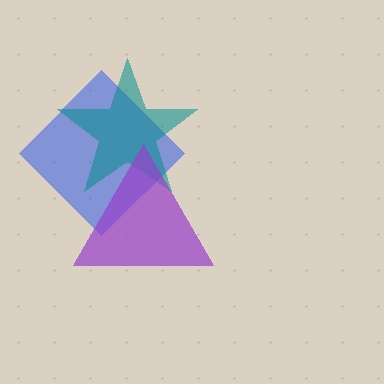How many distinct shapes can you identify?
There are 3 distinct shapes: a blue diamond, a teal star, a purple triangle.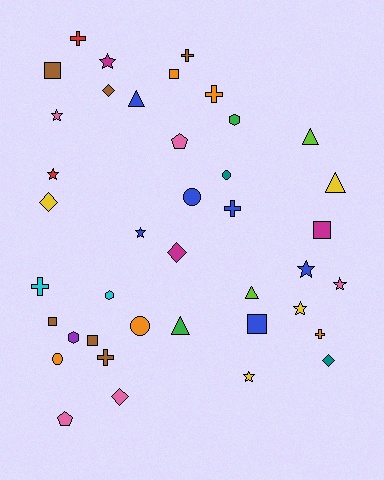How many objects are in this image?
There are 40 objects.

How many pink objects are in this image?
There are 5 pink objects.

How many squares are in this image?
There are 6 squares.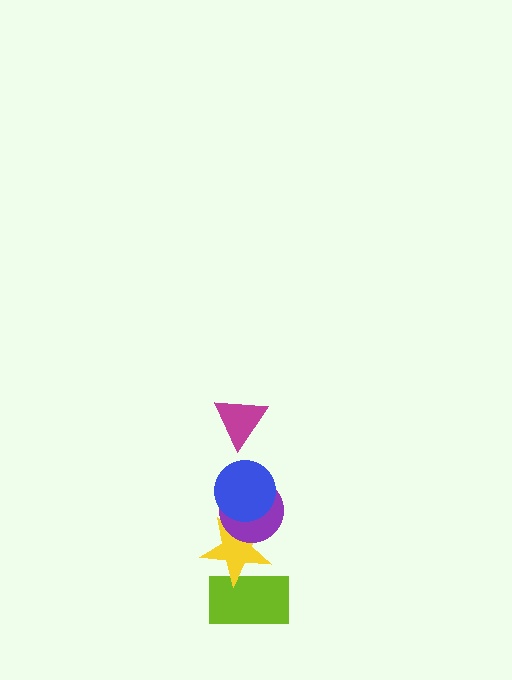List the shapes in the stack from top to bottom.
From top to bottom: the magenta triangle, the blue circle, the purple circle, the yellow star, the lime rectangle.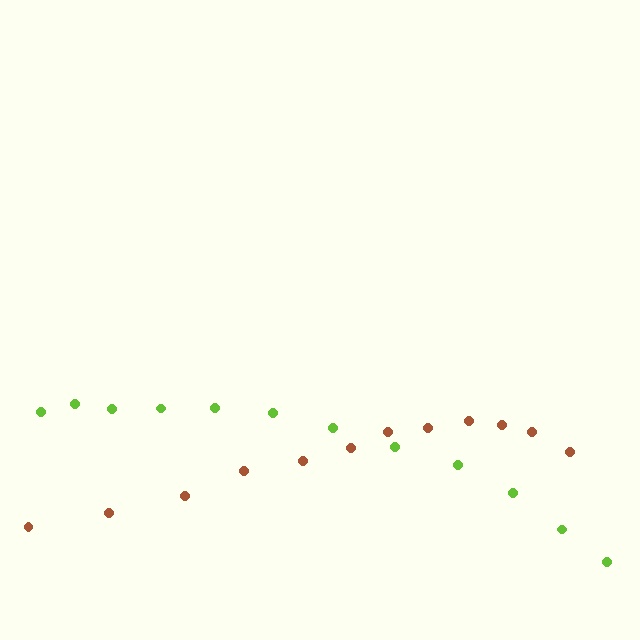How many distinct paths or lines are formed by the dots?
There are 2 distinct paths.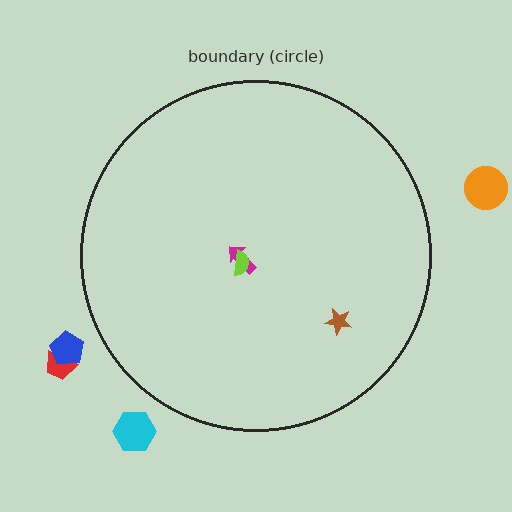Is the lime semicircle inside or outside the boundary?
Inside.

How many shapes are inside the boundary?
3 inside, 4 outside.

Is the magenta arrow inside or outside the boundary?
Inside.